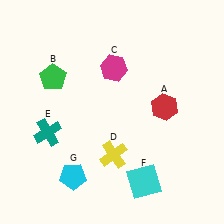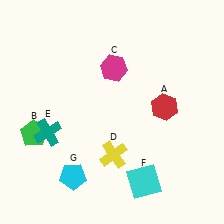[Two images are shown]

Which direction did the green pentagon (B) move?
The green pentagon (B) moved down.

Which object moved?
The green pentagon (B) moved down.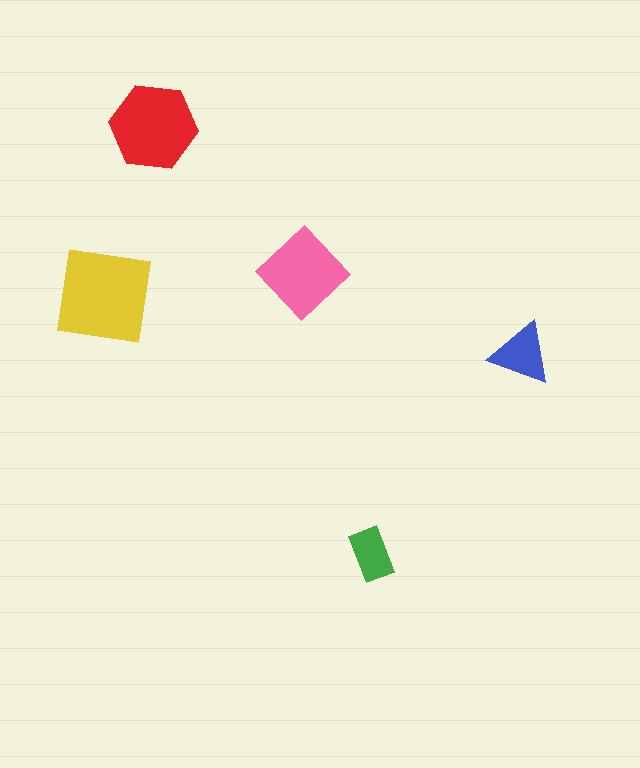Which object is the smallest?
The green rectangle.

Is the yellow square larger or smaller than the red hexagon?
Larger.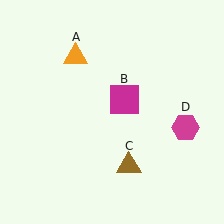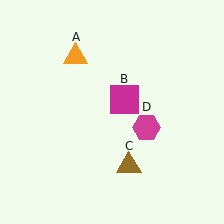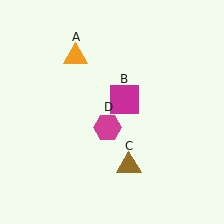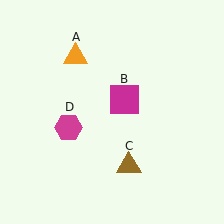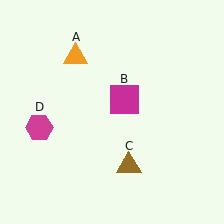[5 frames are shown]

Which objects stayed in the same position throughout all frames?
Orange triangle (object A) and magenta square (object B) and brown triangle (object C) remained stationary.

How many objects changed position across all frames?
1 object changed position: magenta hexagon (object D).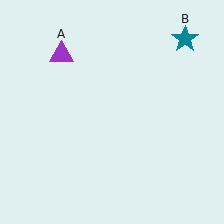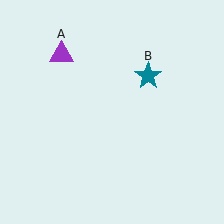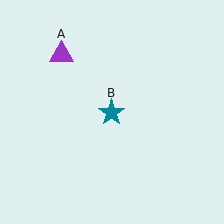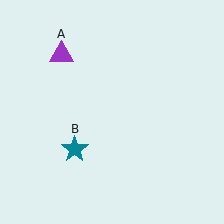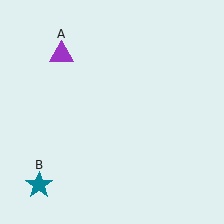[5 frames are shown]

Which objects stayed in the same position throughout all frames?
Purple triangle (object A) remained stationary.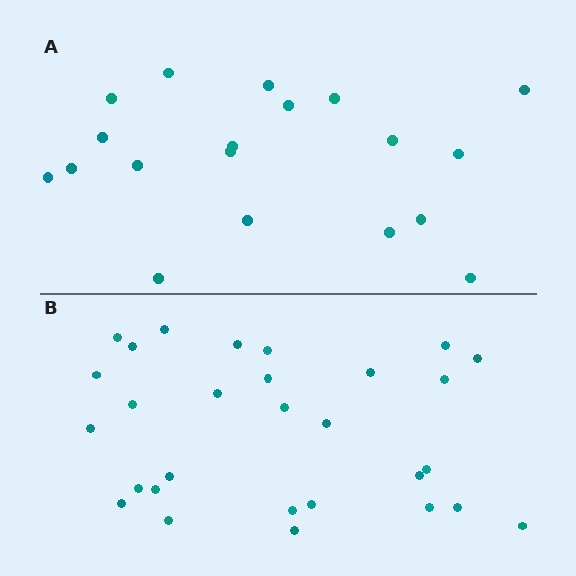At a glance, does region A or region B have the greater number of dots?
Region B (the bottom region) has more dots.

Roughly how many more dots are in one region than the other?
Region B has roughly 10 or so more dots than region A.